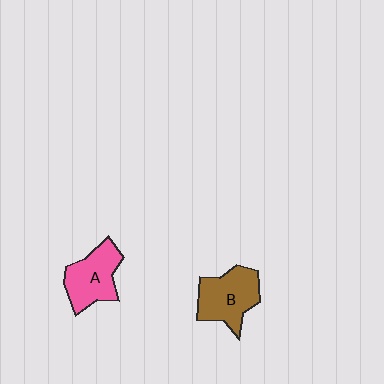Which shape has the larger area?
Shape B (brown).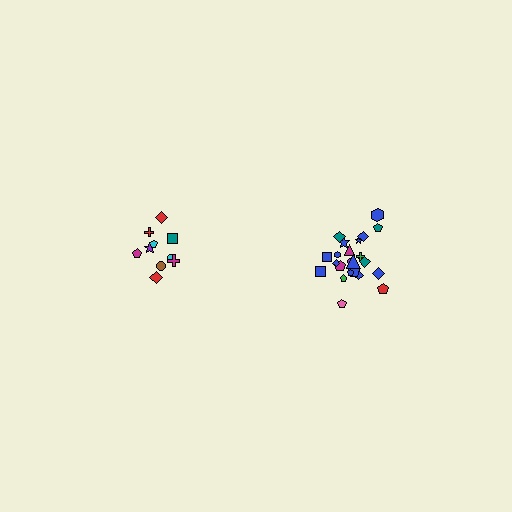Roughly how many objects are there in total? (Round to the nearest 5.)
Roughly 35 objects in total.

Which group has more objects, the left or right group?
The right group.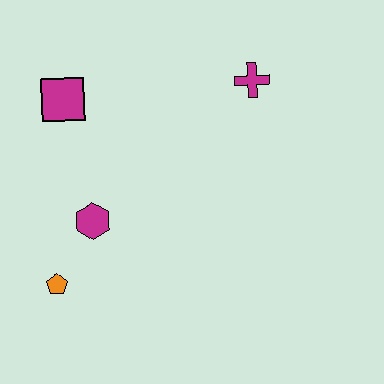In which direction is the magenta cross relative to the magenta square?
The magenta cross is to the right of the magenta square.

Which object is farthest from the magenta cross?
The orange pentagon is farthest from the magenta cross.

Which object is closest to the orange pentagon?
The magenta hexagon is closest to the orange pentagon.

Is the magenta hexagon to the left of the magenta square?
No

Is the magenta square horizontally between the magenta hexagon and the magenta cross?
No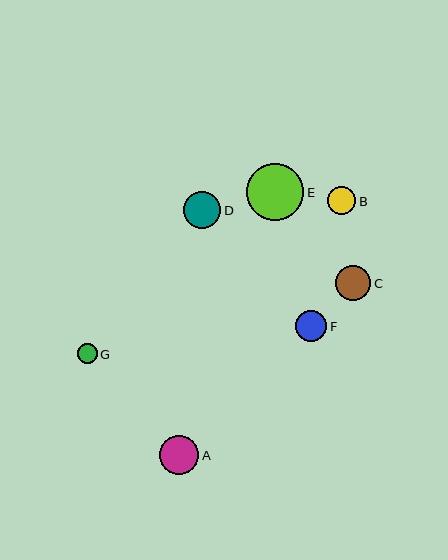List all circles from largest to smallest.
From largest to smallest: E, A, D, C, F, B, G.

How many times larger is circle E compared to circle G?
Circle E is approximately 2.8 times the size of circle G.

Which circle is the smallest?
Circle G is the smallest with a size of approximately 20 pixels.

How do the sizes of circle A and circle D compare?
Circle A and circle D are approximately the same size.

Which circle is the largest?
Circle E is the largest with a size of approximately 57 pixels.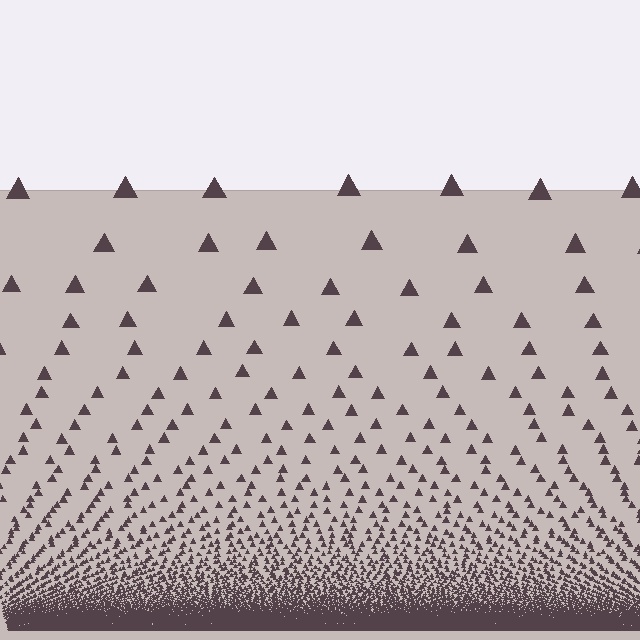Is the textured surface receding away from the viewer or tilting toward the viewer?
The surface appears to tilt toward the viewer. Texture elements get larger and sparser toward the top.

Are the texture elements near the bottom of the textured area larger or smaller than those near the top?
Smaller. The gradient is inverted — elements near the bottom are smaller and denser.